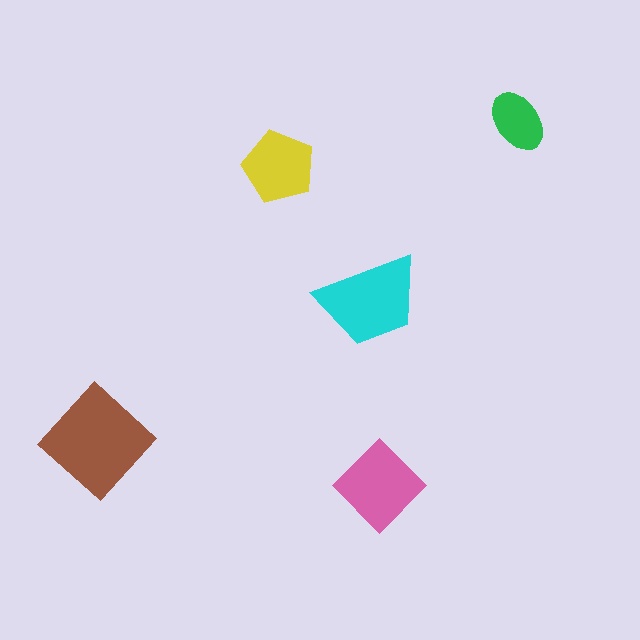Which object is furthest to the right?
The green ellipse is rightmost.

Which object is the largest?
The brown diamond.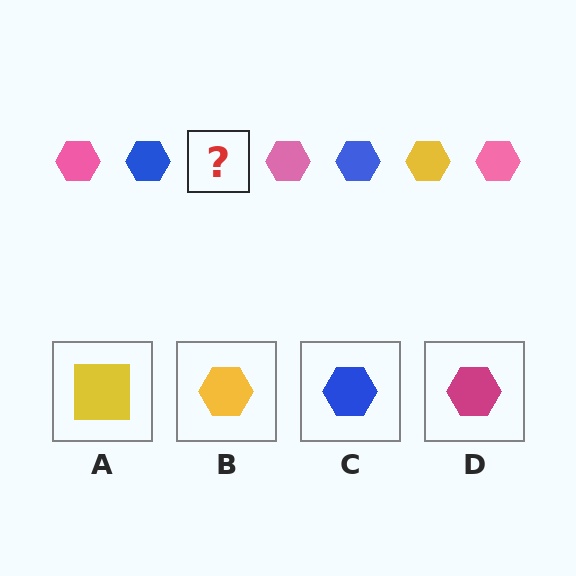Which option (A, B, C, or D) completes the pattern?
B.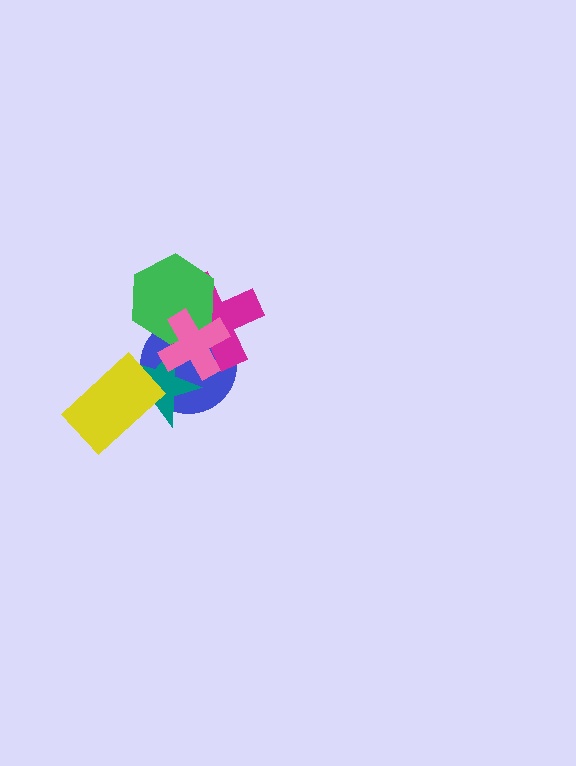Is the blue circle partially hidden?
Yes, it is partially covered by another shape.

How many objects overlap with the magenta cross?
3 objects overlap with the magenta cross.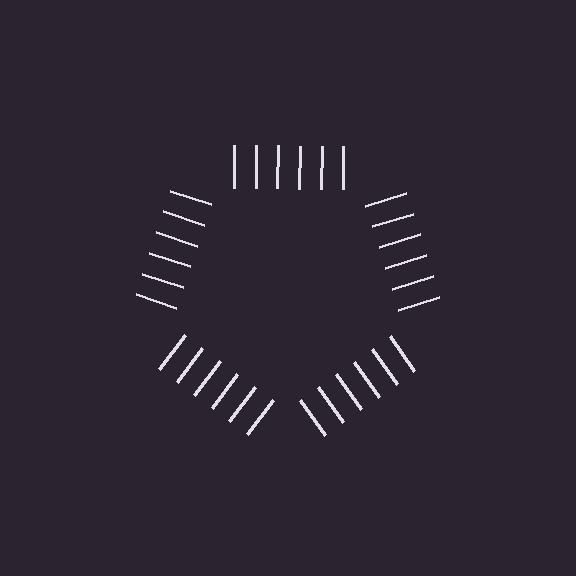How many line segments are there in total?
30 — 6 along each of the 5 edges.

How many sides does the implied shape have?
5 sides — the line-ends trace a pentagon.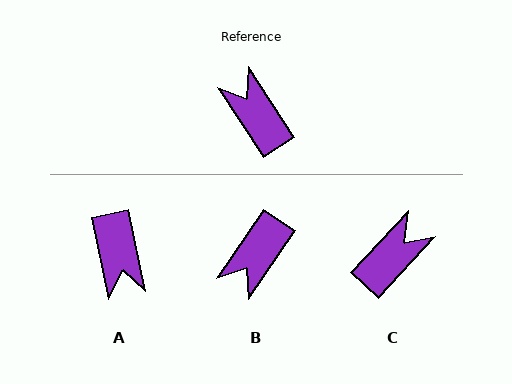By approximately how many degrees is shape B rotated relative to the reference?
Approximately 113 degrees counter-clockwise.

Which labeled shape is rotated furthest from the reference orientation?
A, about 159 degrees away.